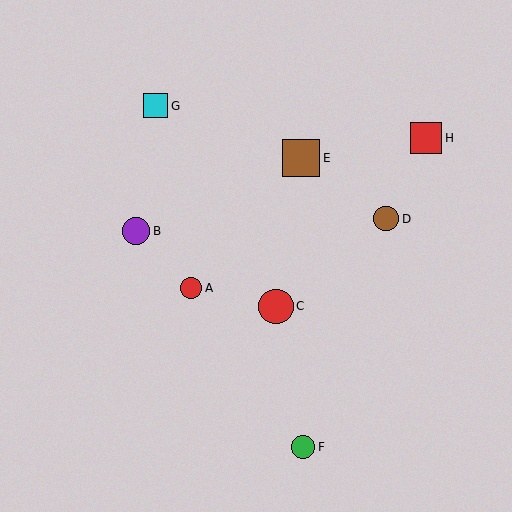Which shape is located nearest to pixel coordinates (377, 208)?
The brown circle (labeled D) at (386, 219) is nearest to that location.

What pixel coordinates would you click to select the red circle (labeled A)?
Click at (191, 288) to select the red circle A.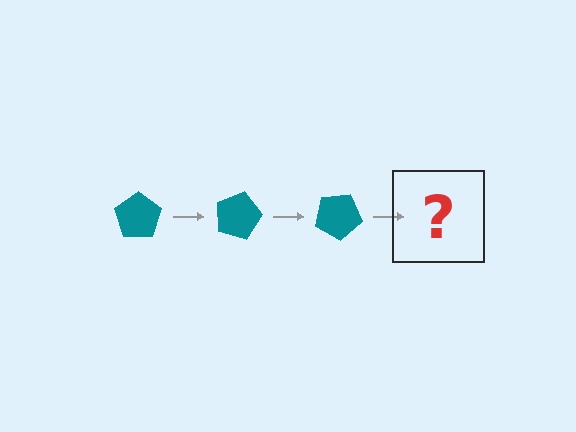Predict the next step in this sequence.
The next step is a teal pentagon rotated 45 degrees.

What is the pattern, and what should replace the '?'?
The pattern is that the pentagon rotates 15 degrees each step. The '?' should be a teal pentagon rotated 45 degrees.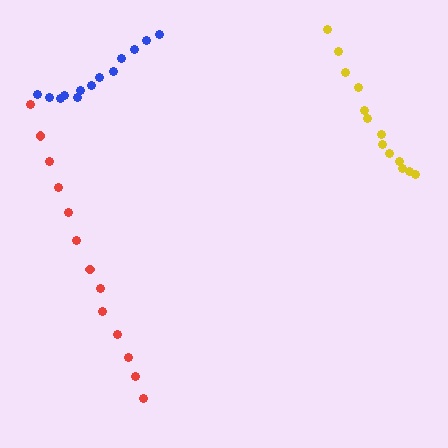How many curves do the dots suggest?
There are 3 distinct paths.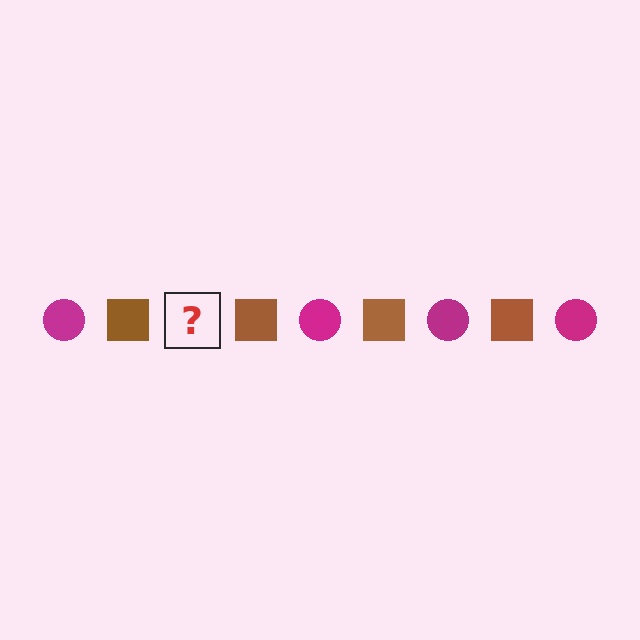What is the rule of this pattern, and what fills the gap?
The rule is that the pattern alternates between magenta circle and brown square. The gap should be filled with a magenta circle.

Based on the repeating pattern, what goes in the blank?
The blank should be a magenta circle.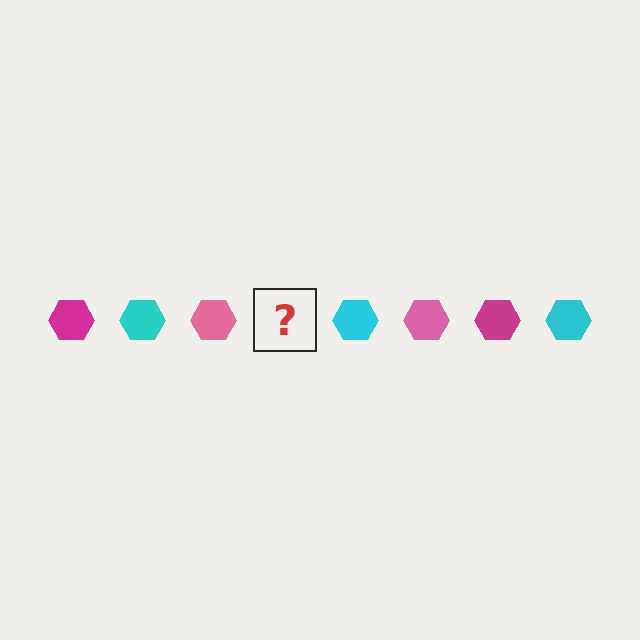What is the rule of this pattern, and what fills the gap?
The rule is that the pattern cycles through magenta, cyan, pink hexagons. The gap should be filled with a magenta hexagon.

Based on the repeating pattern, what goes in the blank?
The blank should be a magenta hexagon.